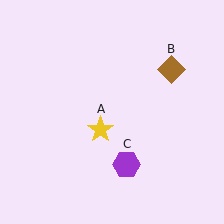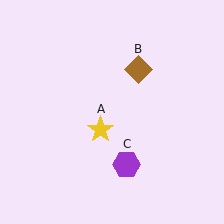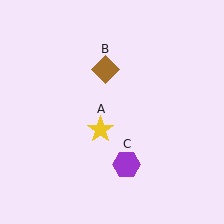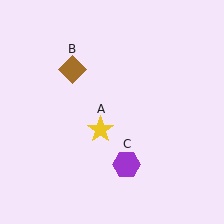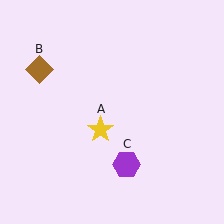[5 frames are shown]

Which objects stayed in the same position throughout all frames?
Yellow star (object A) and purple hexagon (object C) remained stationary.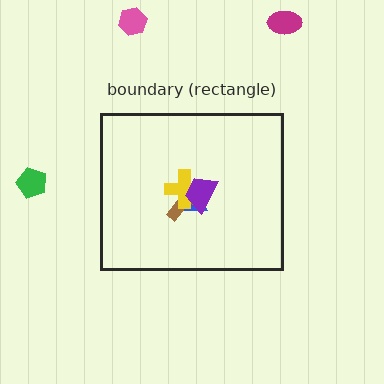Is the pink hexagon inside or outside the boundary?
Outside.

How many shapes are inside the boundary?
4 inside, 3 outside.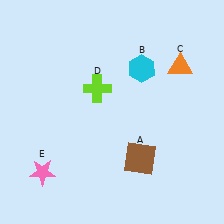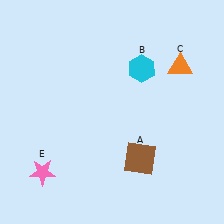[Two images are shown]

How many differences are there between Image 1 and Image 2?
There is 1 difference between the two images.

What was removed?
The lime cross (D) was removed in Image 2.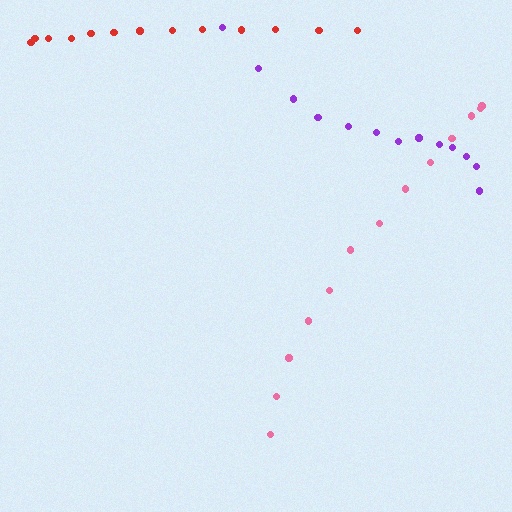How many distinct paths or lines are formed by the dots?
There are 3 distinct paths.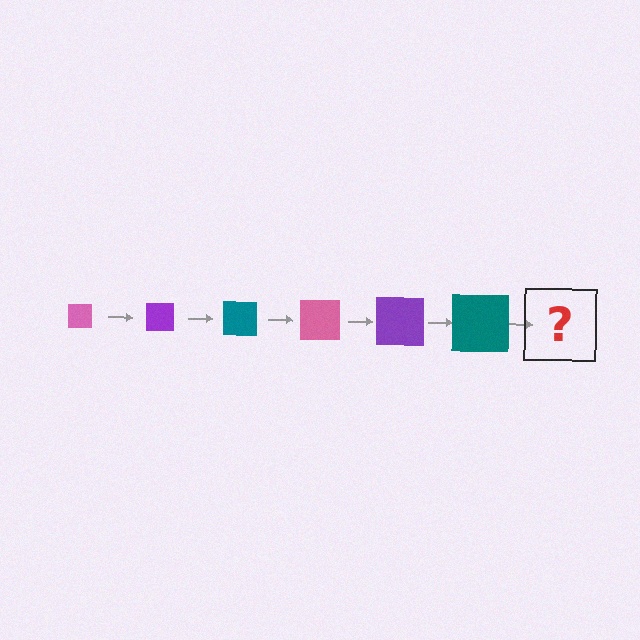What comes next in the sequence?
The next element should be a pink square, larger than the previous one.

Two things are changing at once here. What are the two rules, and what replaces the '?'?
The two rules are that the square grows larger each step and the color cycles through pink, purple, and teal. The '?' should be a pink square, larger than the previous one.